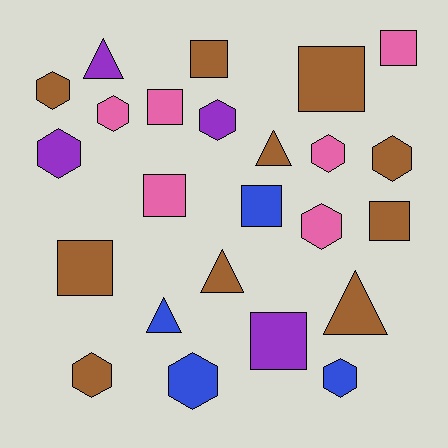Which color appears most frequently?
Brown, with 10 objects.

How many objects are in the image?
There are 24 objects.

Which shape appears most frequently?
Hexagon, with 10 objects.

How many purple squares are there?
There is 1 purple square.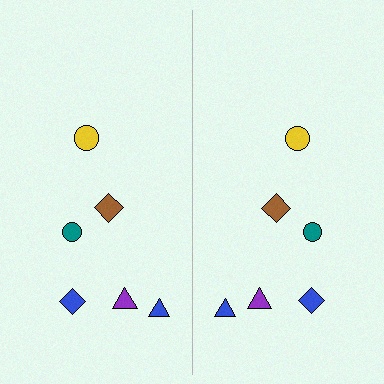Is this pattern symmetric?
Yes, this pattern has bilateral (reflection) symmetry.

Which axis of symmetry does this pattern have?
The pattern has a vertical axis of symmetry running through the center of the image.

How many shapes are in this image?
There are 12 shapes in this image.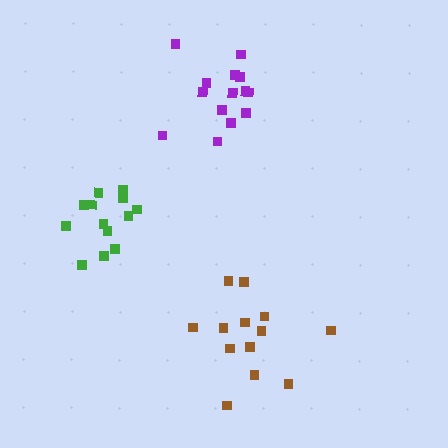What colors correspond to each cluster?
The clusters are colored: purple, brown, green.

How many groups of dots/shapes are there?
There are 3 groups.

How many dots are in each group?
Group 1: 14 dots, Group 2: 13 dots, Group 3: 13 dots (40 total).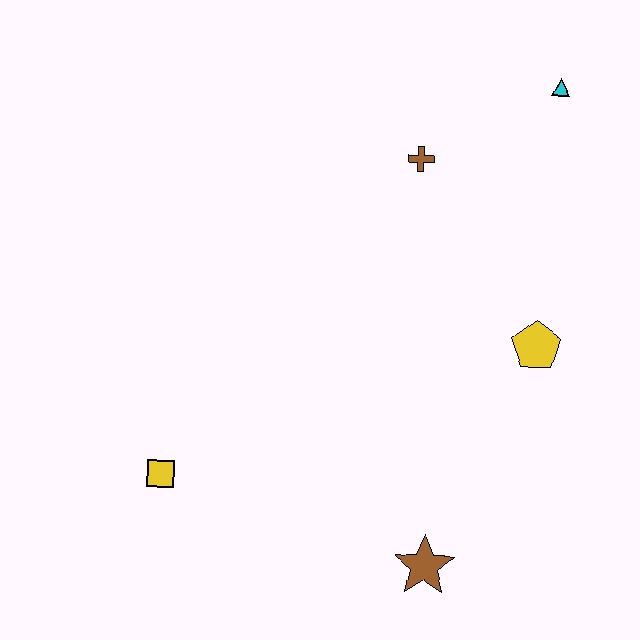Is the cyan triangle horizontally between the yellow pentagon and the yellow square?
No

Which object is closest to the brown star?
The yellow pentagon is closest to the brown star.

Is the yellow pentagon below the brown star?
No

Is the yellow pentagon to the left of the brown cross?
No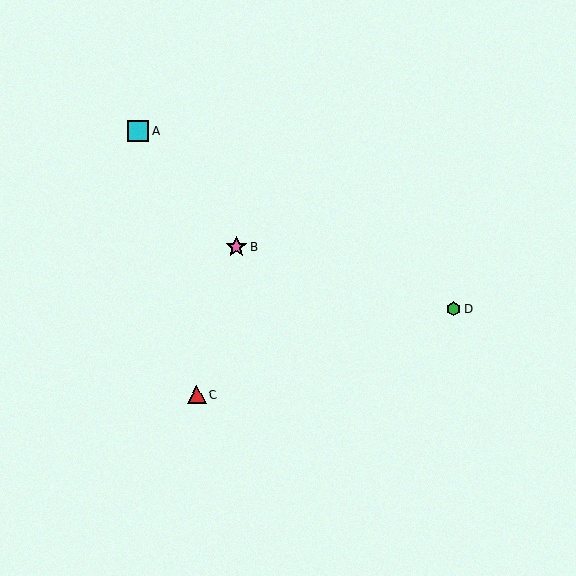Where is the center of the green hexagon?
The center of the green hexagon is at (454, 309).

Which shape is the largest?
The cyan square (labeled A) is the largest.